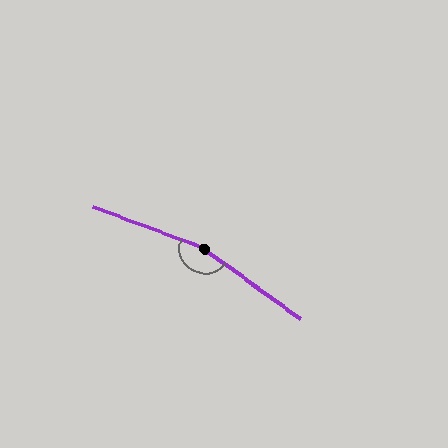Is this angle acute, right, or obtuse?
It is obtuse.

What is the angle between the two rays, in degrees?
Approximately 164 degrees.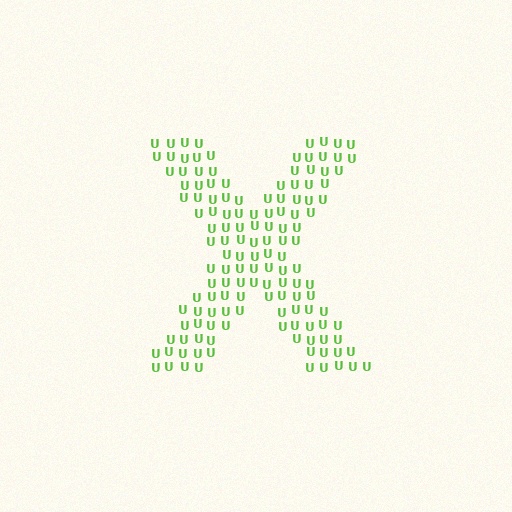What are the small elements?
The small elements are letter U's.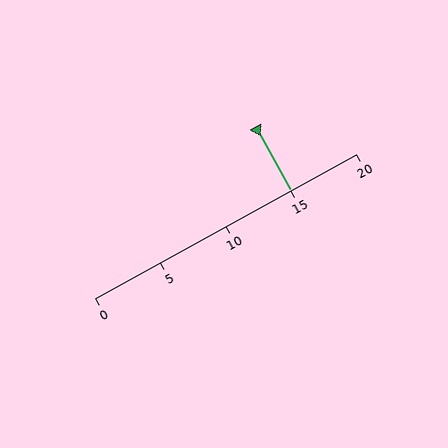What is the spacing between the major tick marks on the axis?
The major ticks are spaced 5 apart.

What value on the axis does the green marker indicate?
The marker indicates approximately 15.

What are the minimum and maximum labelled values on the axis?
The axis runs from 0 to 20.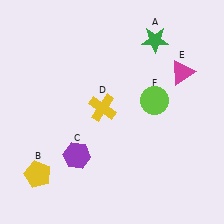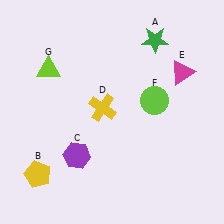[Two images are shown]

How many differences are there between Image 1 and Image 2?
There is 1 difference between the two images.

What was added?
A lime triangle (G) was added in Image 2.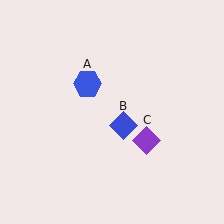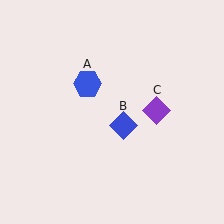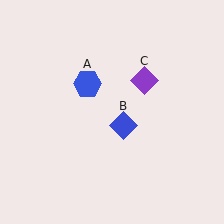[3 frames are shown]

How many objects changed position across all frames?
1 object changed position: purple diamond (object C).